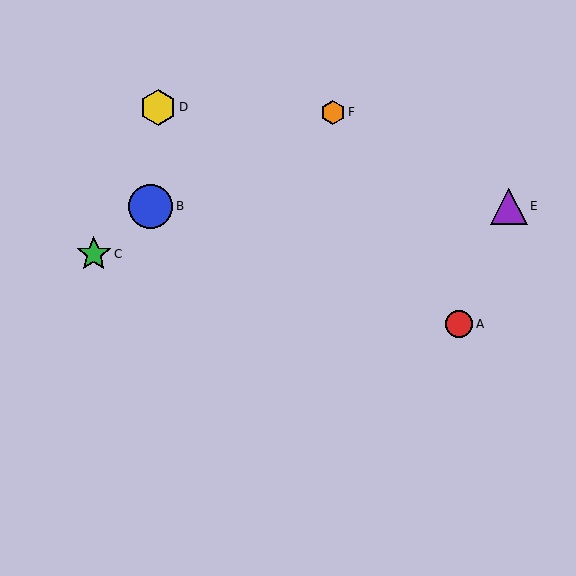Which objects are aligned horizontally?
Objects B, E are aligned horizontally.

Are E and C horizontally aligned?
No, E is at y≈206 and C is at y≈254.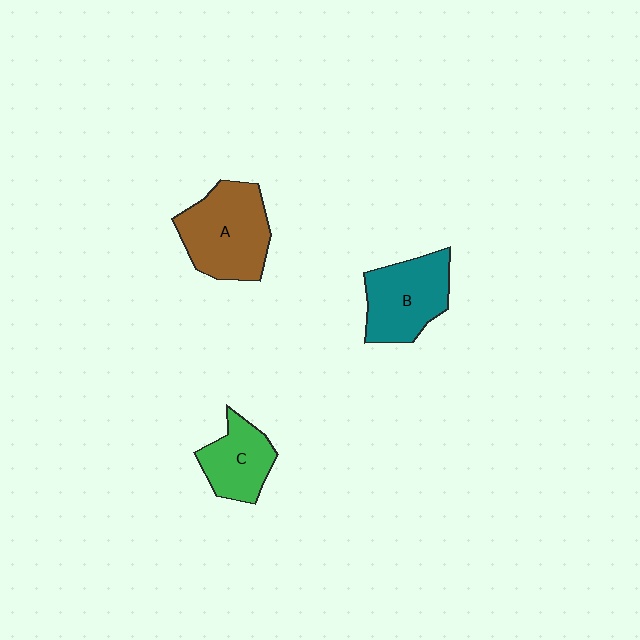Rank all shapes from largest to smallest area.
From largest to smallest: A (brown), B (teal), C (green).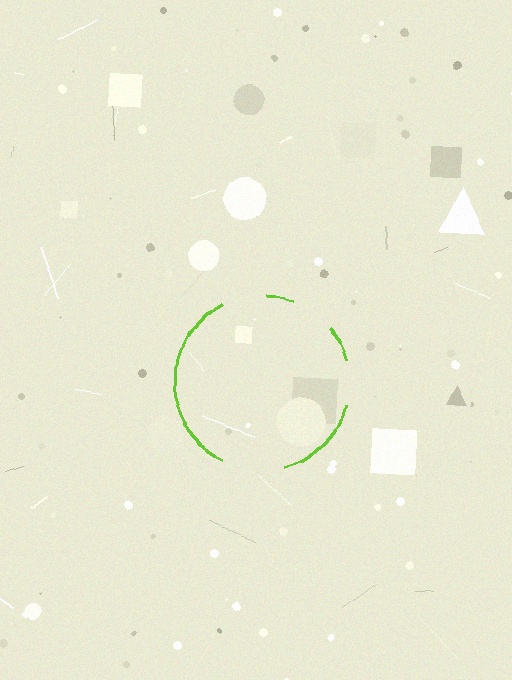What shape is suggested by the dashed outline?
The dashed outline suggests a circle.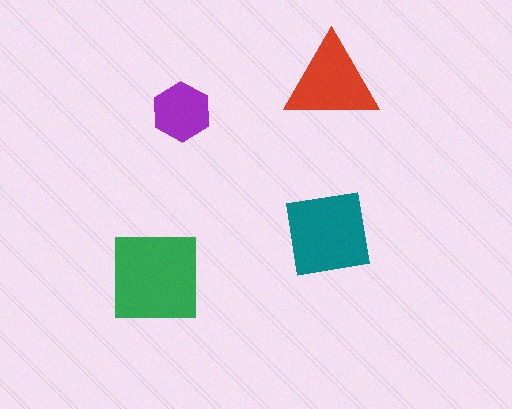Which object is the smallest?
The purple hexagon.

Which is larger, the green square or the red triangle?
The green square.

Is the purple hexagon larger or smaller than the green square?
Smaller.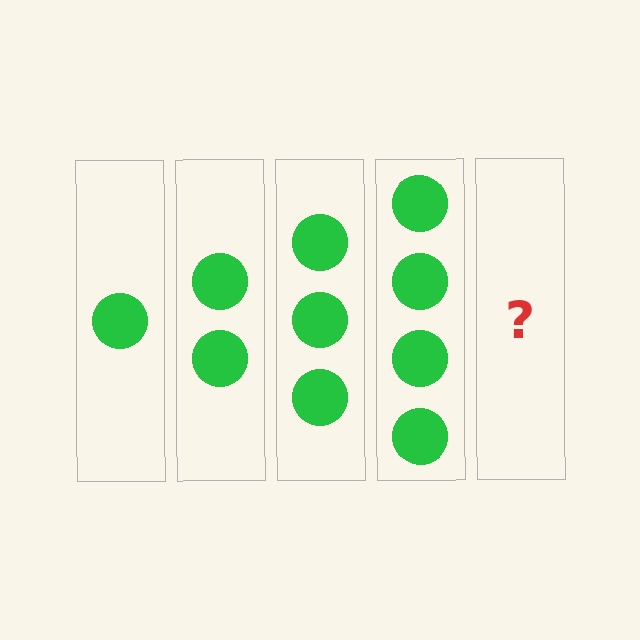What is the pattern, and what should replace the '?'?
The pattern is that each step adds one more circle. The '?' should be 5 circles.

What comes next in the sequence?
The next element should be 5 circles.